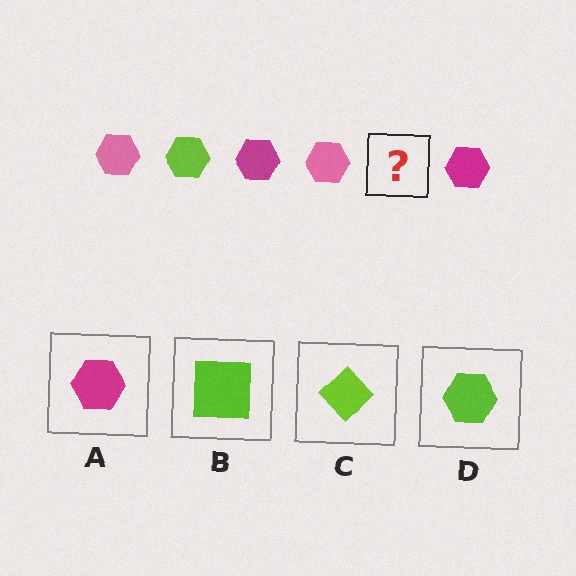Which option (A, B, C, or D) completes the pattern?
D.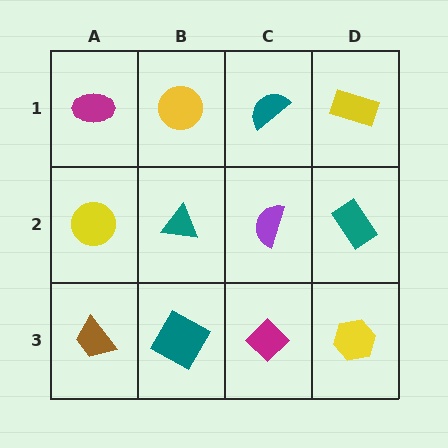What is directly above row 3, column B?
A teal triangle.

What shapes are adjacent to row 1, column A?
A yellow circle (row 2, column A), a yellow circle (row 1, column B).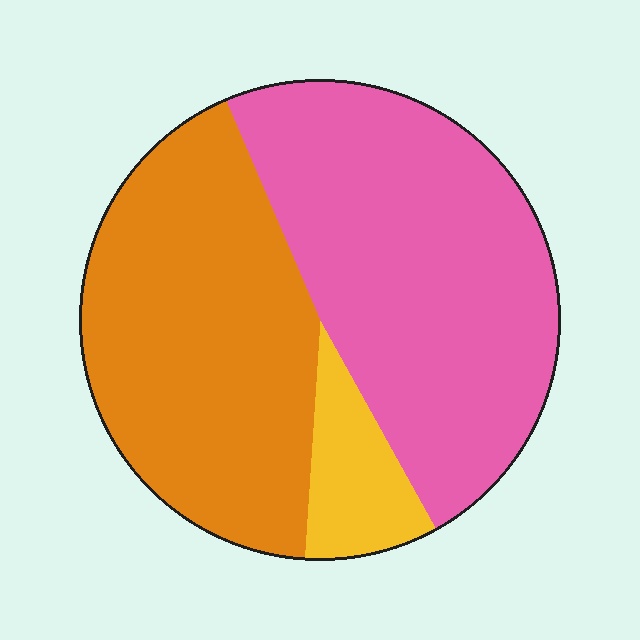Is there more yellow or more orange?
Orange.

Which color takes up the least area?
Yellow, at roughly 10%.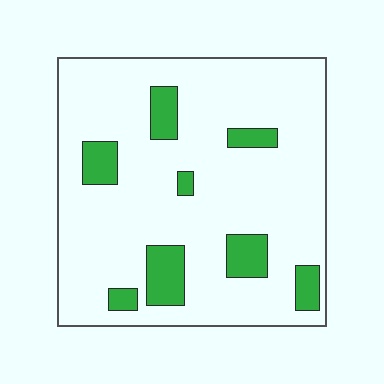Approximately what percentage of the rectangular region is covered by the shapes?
Approximately 15%.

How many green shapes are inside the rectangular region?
8.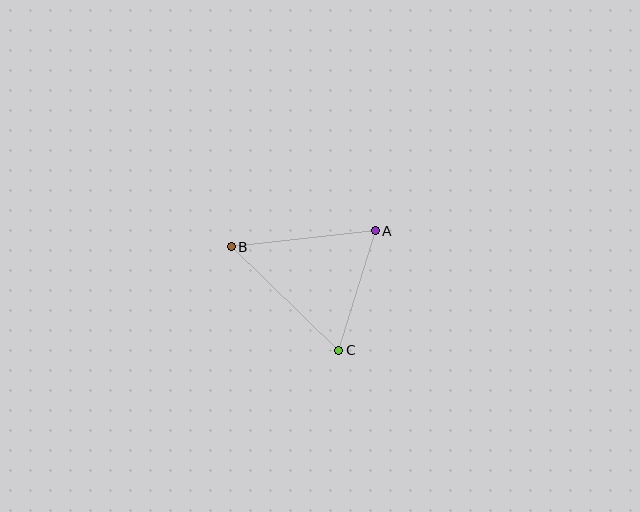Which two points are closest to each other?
Points A and C are closest to each other.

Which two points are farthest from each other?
Points B and C are farthest from each other.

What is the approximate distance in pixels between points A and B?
The distance between A and B is approximately 145 pixels.